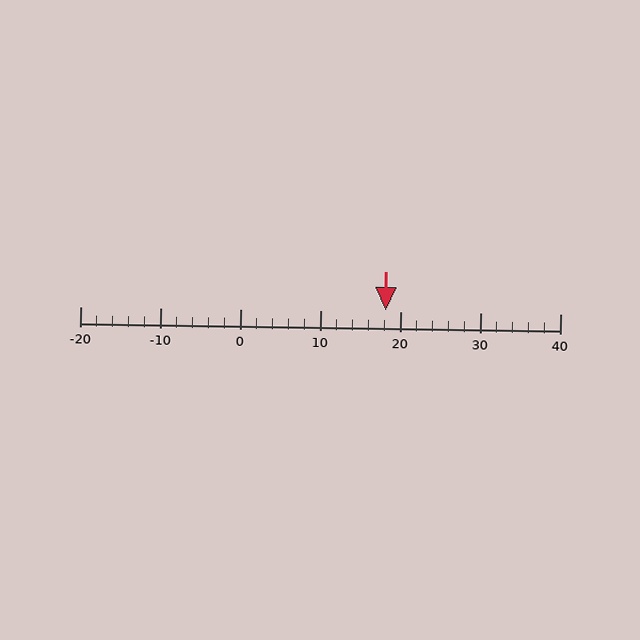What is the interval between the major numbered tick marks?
The major tick marks are spaced 10 units apart.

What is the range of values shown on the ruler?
The ruler shows values from -20 to 40.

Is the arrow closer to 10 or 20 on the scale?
The arrow is closer to 20.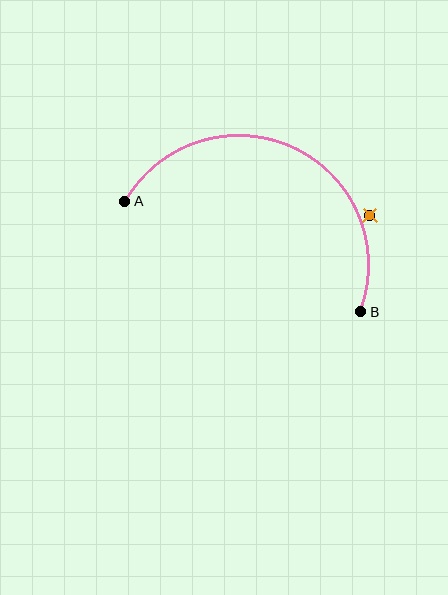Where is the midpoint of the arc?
The arc midpoint is the point on the curve farthest from the straight line joining A and B. It sits above that line.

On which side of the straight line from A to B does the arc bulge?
The arc bulges above the straight line connecting A and B.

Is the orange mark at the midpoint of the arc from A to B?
No — the orange mark does not lie on the arc at all. It sits slightly outside the curve.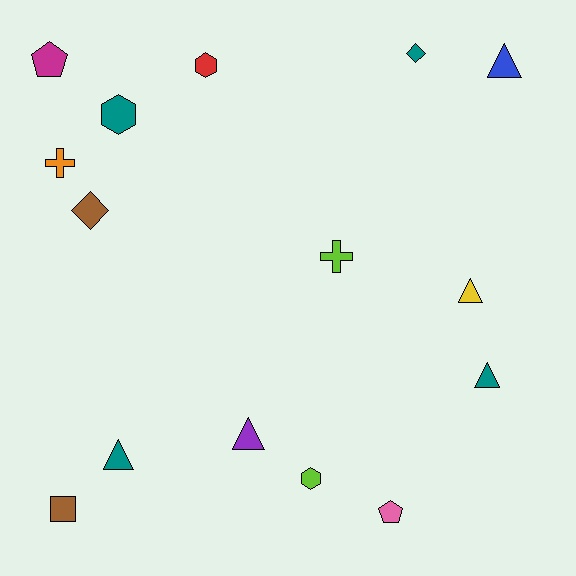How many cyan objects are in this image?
There are no cyan objects.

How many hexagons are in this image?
There are 3 hexagons.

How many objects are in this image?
There are 15 objects.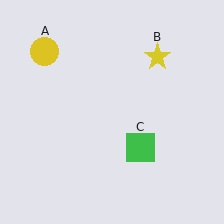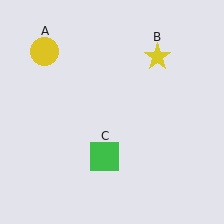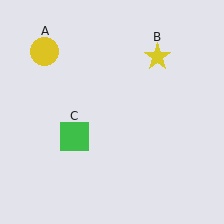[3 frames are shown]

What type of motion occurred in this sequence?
The green square (object C) rotated clockwise around the center of the scene.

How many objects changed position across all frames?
1 object changed position: green square (object C).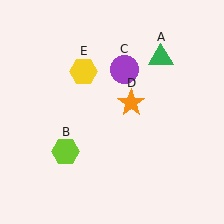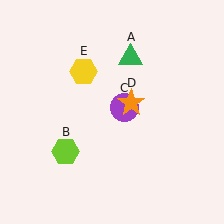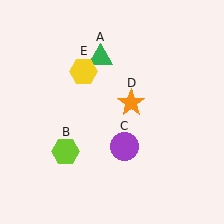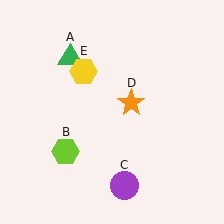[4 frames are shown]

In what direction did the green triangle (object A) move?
The green triangle (object A) moved left.